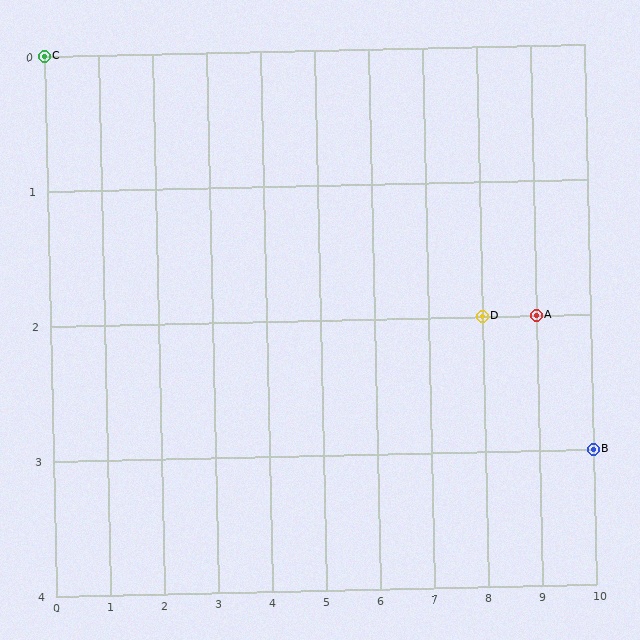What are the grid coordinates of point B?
Point B is at grid coordinates (10, 3).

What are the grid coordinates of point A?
Point A is at grid coordinates (9, 2).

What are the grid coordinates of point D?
Point D is at grid coordinates (8, 2).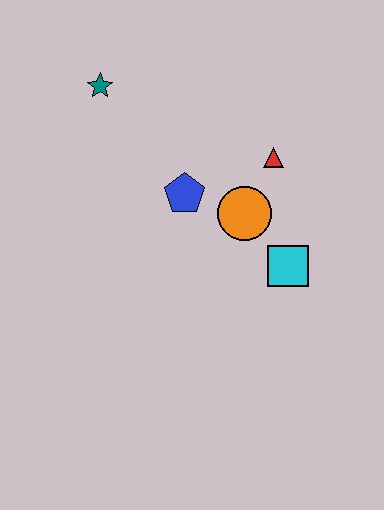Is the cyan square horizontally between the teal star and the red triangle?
No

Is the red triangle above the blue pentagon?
Yes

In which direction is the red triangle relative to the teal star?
The red triangle is to the right of the teal star.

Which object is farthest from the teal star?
The cyan square is farthest from the teal star.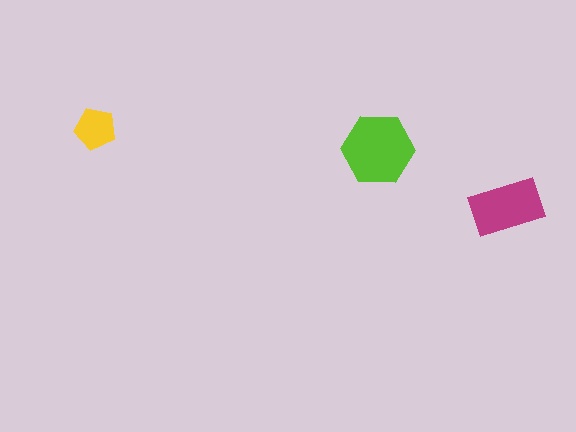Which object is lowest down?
The magenta rectangle is bottommost.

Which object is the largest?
The lime hexagon.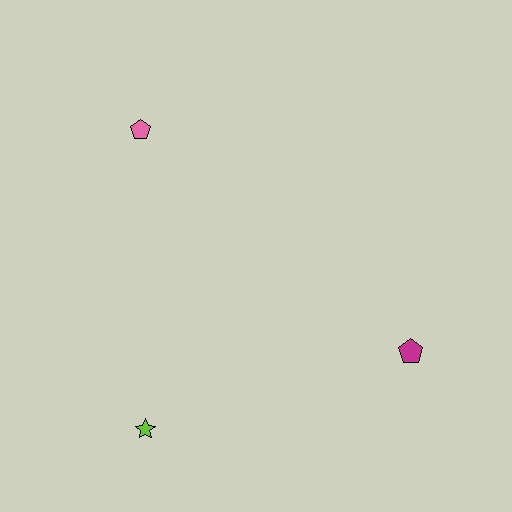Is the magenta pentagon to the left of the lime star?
No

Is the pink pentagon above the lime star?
Yes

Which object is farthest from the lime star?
The pink pentagon is farthest from the lime star.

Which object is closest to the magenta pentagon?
The lime star is closest to the magenta pentagon.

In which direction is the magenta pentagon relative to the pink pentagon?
The magenta pentagon is to the right of the pink pentagon.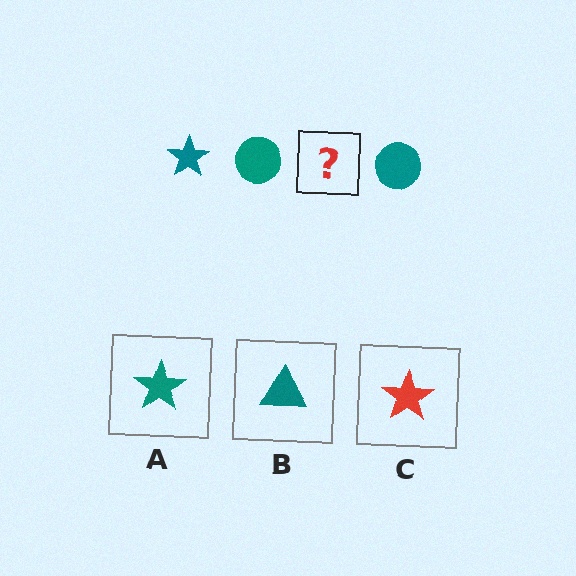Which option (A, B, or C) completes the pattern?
A.